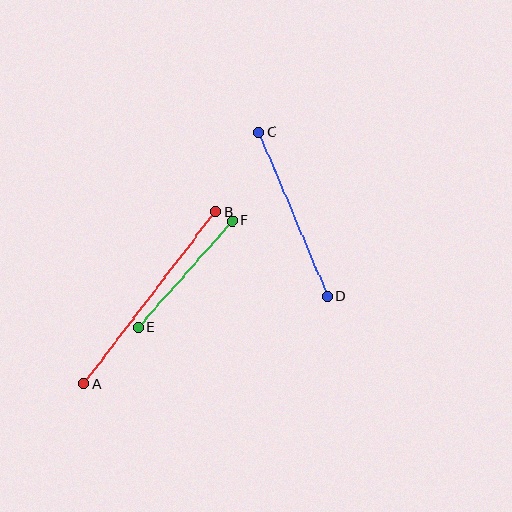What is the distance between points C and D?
The distance is approximately 178 pixels.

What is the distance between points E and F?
The distance is approximately 142 pixels.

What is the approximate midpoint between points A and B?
The midpoint is at approximately (150, 298) pixels.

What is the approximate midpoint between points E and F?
The midpoint is at approximately (185, 274) pixels.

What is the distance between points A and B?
The distance is approximately 217 pixels.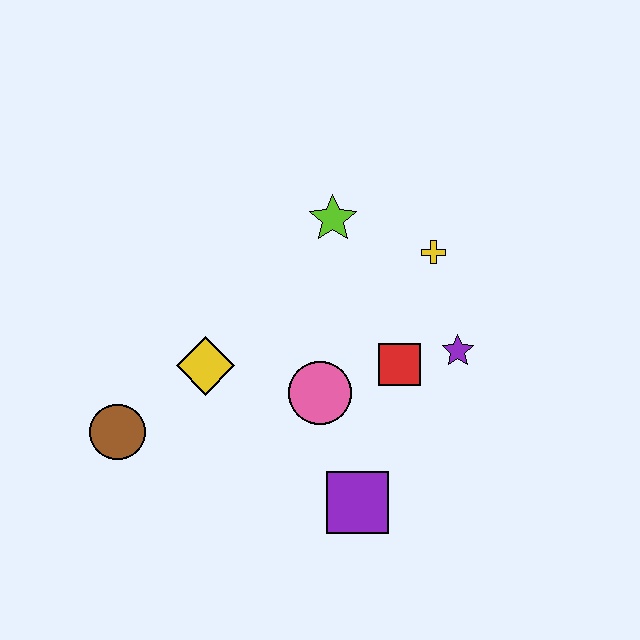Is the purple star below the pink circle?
No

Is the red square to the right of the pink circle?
Yes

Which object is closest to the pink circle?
The red square is closest to the pink circle.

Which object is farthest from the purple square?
The lime star is farthest from the purple square.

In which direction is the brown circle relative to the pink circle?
The brown circle is to the left of the pink circle.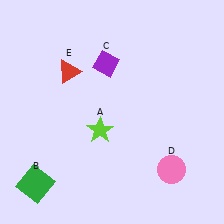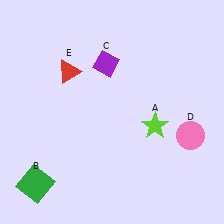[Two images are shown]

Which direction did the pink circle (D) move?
The pink circle (D) moved up.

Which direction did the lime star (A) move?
The lime star (A) moved right.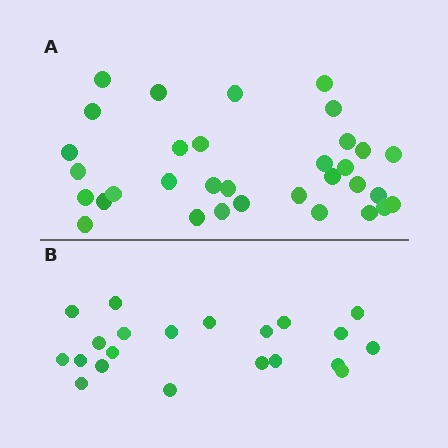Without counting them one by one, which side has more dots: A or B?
Region A (the top region) has more dots.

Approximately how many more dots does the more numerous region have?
Region A has roughly 12 or so more dots than region B.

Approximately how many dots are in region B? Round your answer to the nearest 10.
About 20 dots. (The exact count is 21, which rounds to 20.)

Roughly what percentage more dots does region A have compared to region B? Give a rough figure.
About 55% more.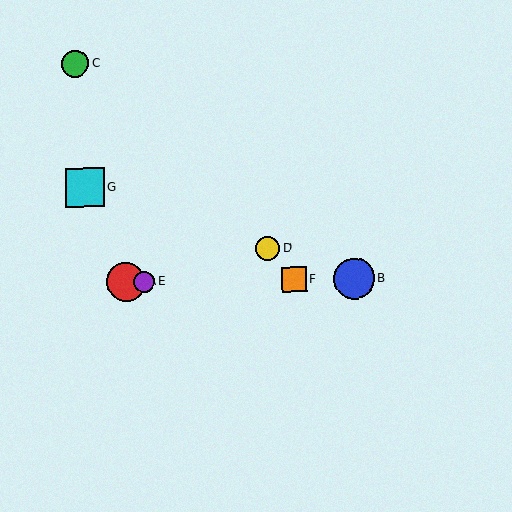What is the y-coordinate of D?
Object D is at y≈248.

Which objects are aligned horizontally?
Objects A, B, E, F are aligned horizontally.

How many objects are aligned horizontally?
4 objects (A, B, E, F) are aligned horizontally.